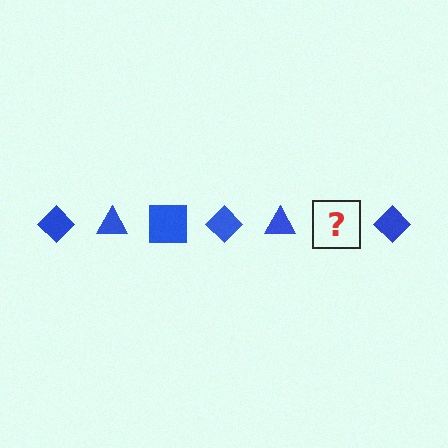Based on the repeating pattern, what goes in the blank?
The blank should be a blue square.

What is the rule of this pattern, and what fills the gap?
The rule is that the pattern cycles through diamond, triangle, square shapes in blue. The gap should be filled with a blue square.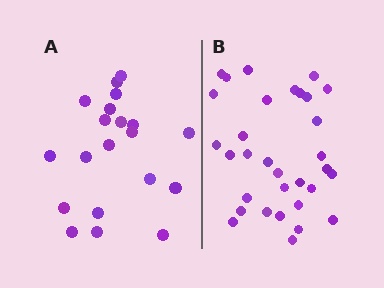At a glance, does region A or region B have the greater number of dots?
Region B (the right region) has more dots.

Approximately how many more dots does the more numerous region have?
Region B has roughly 12 or so more dots than region A.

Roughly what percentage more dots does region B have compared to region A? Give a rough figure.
About 60% more.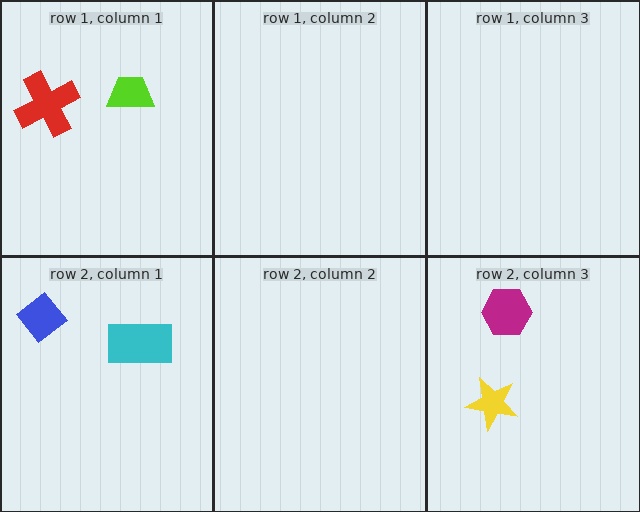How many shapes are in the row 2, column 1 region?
2.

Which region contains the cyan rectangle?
The row 2, column 1 region.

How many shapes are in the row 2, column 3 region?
2.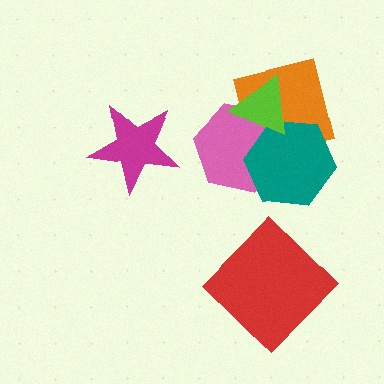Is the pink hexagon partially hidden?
Yes, it is partially covered by another shape.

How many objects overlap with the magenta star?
0 objects overlap with the magenta star.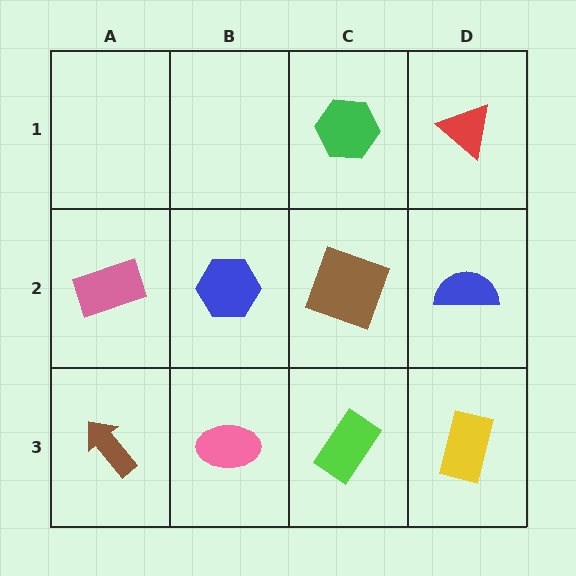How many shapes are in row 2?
4 shapes.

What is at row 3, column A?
A brown arrow.